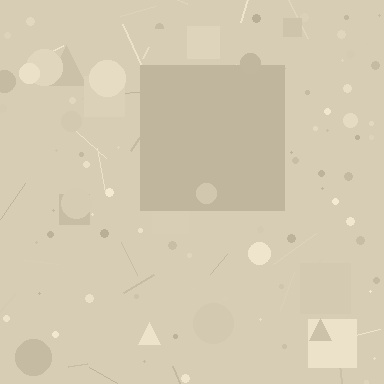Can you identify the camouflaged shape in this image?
The camouflaged shape is a square.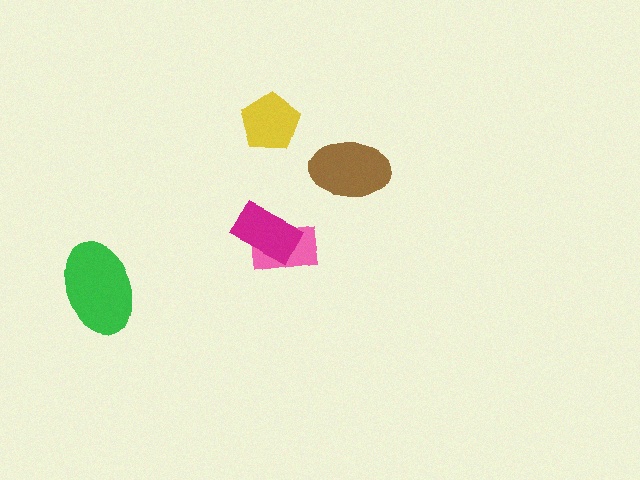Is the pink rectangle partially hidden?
Yes, it is partially covered by another shape.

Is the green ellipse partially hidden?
No, no other shape covers it.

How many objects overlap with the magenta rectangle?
1 object overlaps with the magenta rectangle.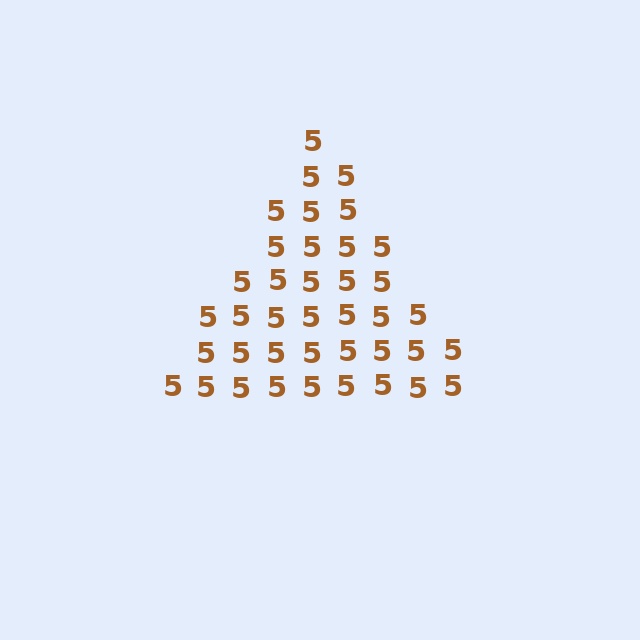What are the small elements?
The small elements are digit 5's.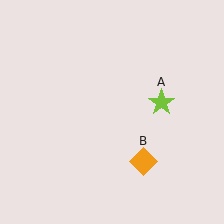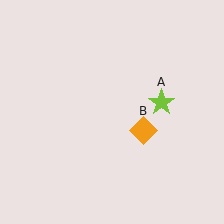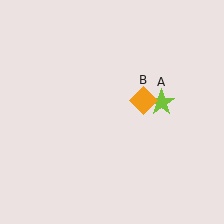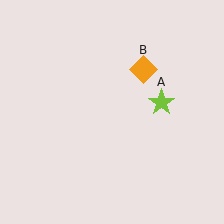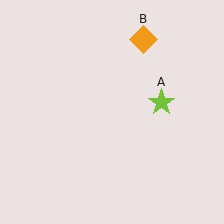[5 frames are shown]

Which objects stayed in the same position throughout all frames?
Lime star (object A) remained stationary.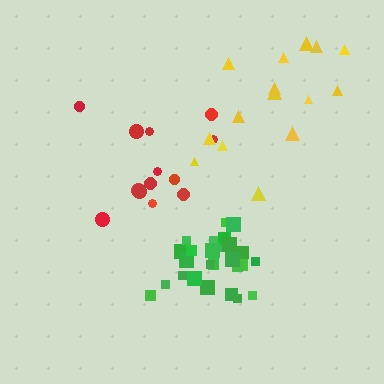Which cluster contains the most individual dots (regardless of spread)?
Green (27).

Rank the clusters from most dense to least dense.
green, yellow, red.